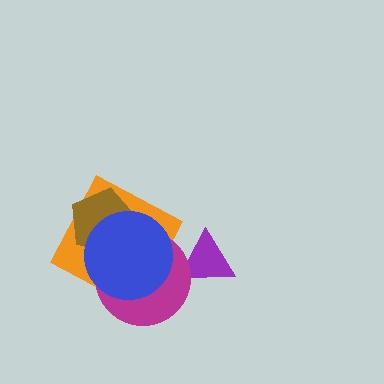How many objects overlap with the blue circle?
3 objects overlap with the blue circle.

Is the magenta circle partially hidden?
Yes, it is partially covered by another shape.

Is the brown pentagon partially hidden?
Yes, it is partially covered by another shape.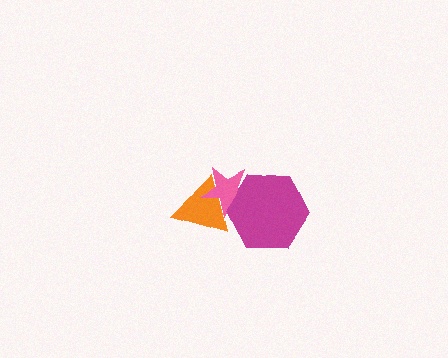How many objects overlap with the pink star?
2 objects overlap with the pink star.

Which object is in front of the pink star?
The magenta hexagon is in front of the pink star.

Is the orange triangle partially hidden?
Yes, it is partially covered by another shape.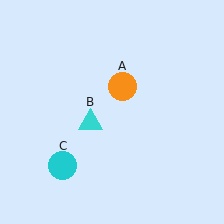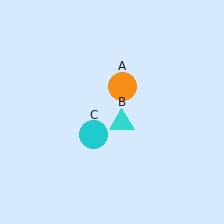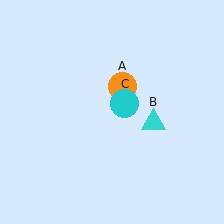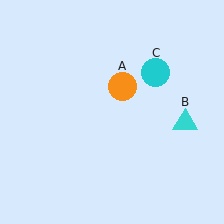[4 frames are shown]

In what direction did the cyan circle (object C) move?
The cyan circle (object C) moved up and to the right.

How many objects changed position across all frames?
2 objects changed position: cyan triangle (object B), cyan circle (object C).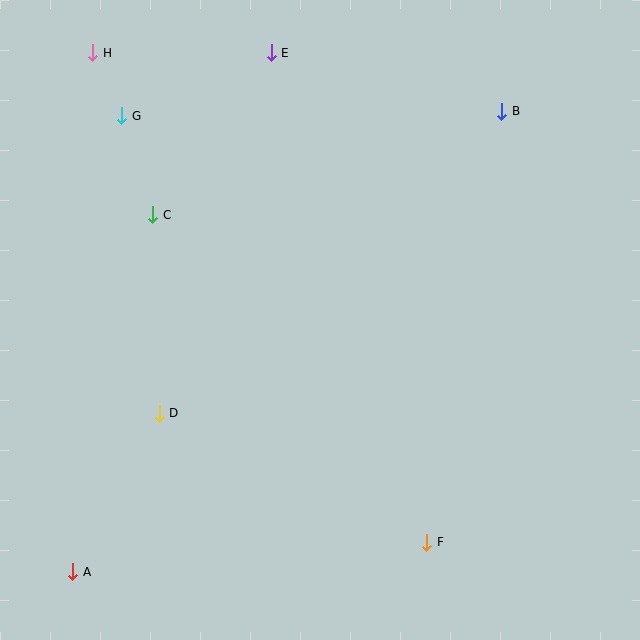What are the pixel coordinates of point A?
Point A is at (73, 572).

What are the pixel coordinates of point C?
Point C is at (153, 215).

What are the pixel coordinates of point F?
Point F is at (427, 542).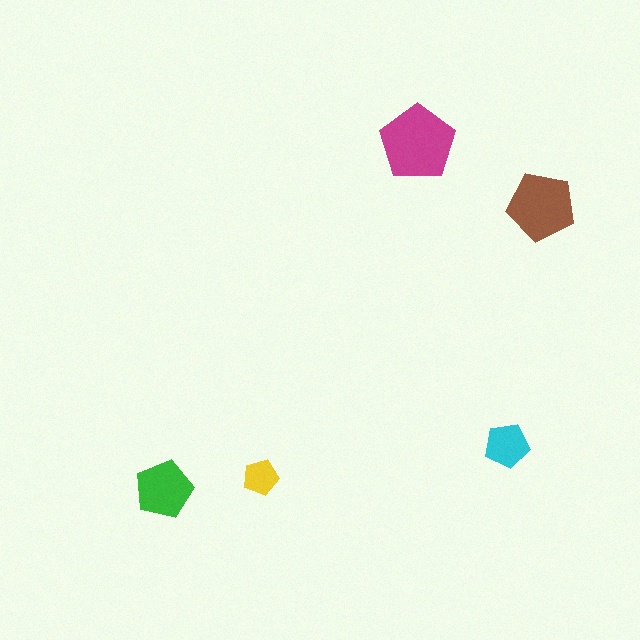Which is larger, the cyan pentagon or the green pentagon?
The green one.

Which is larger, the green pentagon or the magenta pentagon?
The magenta one.